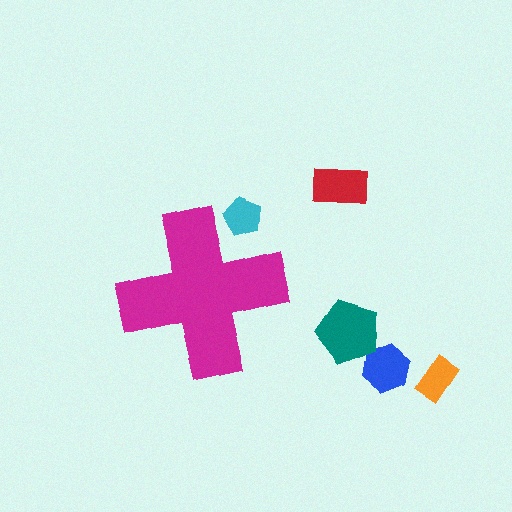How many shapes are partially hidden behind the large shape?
1 shape is partially hidden.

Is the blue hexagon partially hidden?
No, the blue hexagon is fully visible.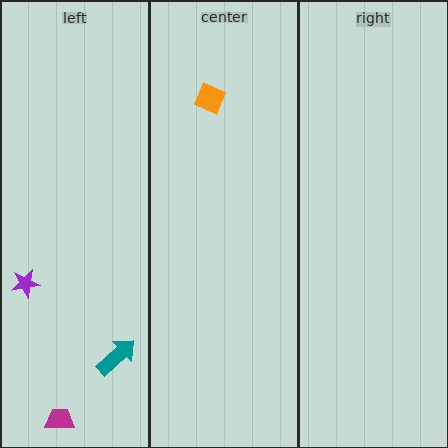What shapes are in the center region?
The orange diamond.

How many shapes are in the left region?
3.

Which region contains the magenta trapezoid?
The left region.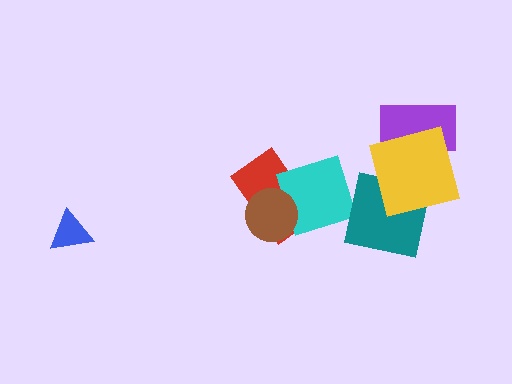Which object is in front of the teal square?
The yellow square is in front of the teal square.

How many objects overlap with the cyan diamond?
2 objects overlap with the cyan diamond.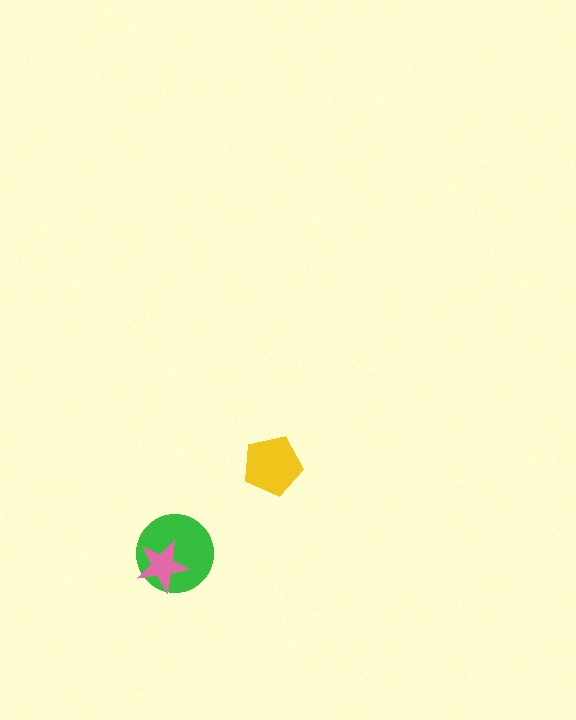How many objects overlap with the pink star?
1 object overlaps with the pink star.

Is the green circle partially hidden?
Yes, it is partially covered by another shape.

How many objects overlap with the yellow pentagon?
0 objects overlap with the yellow pentagon.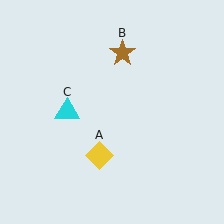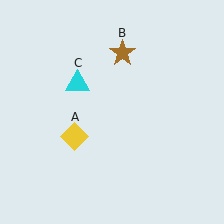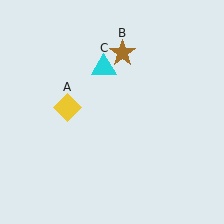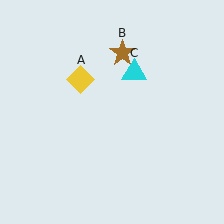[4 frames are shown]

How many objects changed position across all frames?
2 objects changed position: yellow diamond (object A), cyan triangle (object C).